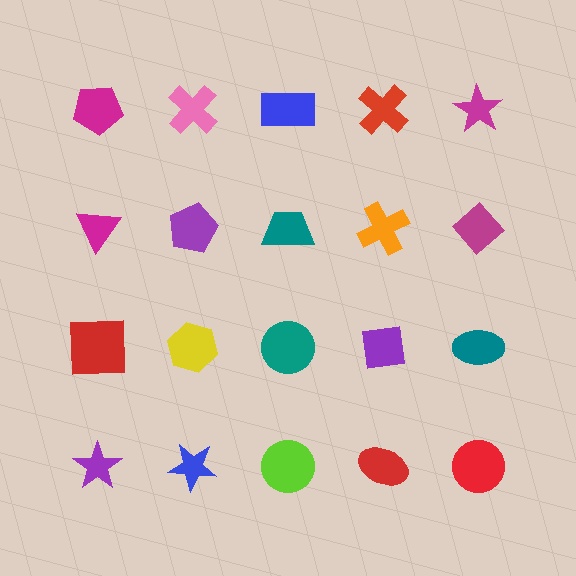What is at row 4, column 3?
A lime circle.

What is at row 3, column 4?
A purple square.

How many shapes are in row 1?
5 shapes.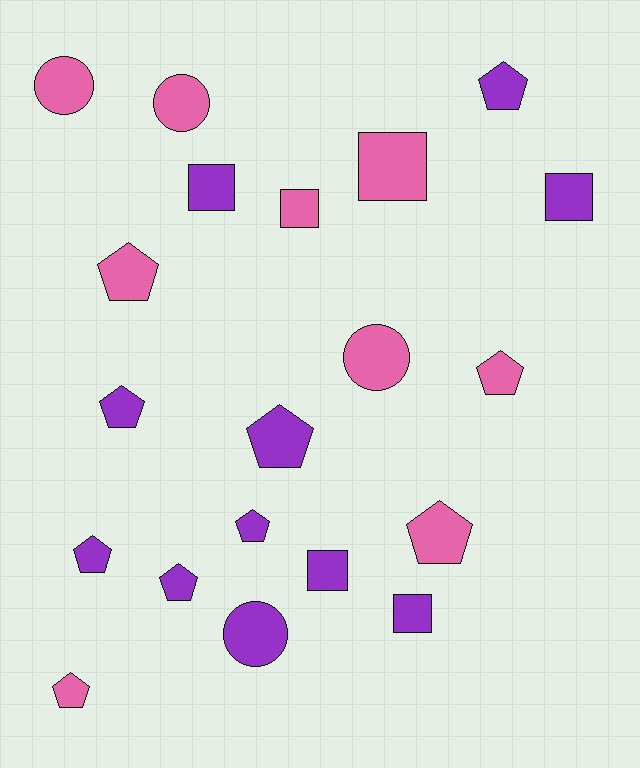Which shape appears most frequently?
Pentagon, with 10 objects.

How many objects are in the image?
There are 20 objects.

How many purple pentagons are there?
There are 6 purple pentagons.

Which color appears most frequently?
Purple, with 11 objects.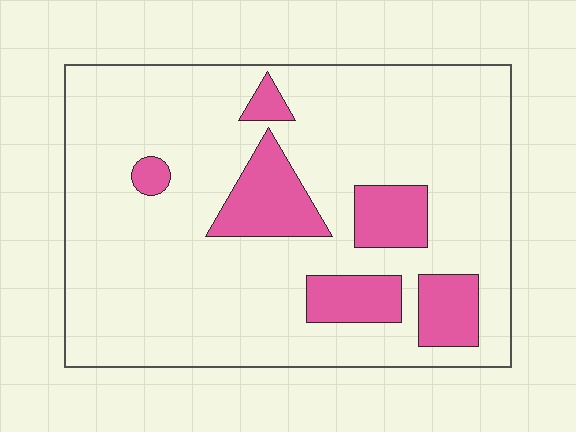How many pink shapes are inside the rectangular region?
6.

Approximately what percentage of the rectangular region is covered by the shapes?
Approximately 15%.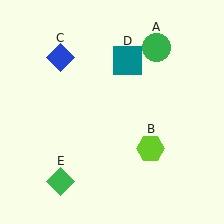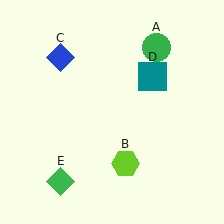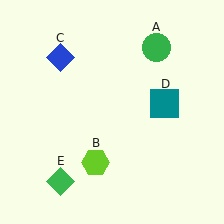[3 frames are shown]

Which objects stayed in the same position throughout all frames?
Green circle (object A) and blue diamond (object C) and green diamond (object E) remained stationary.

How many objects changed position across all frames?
2 objects changed position: lime hexagon (object B), teal square (object D).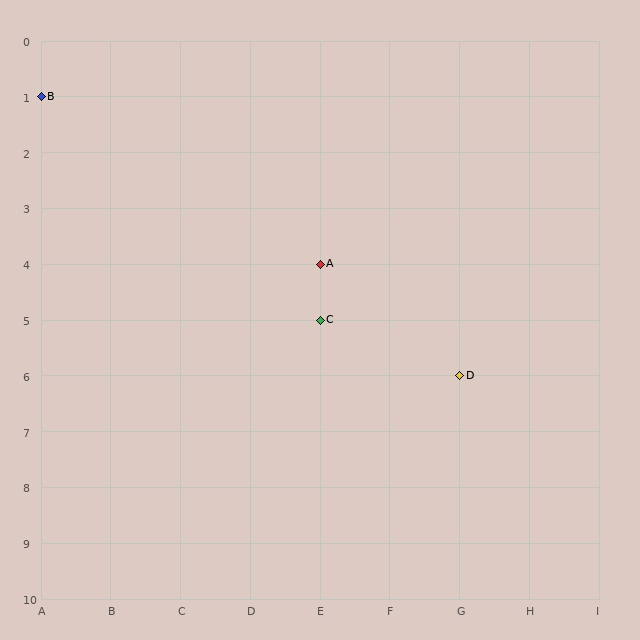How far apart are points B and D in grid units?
Points B and D are 6 columns and 5 rows apart (about 7.8 grid units diagonally).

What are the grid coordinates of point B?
Point B is at grid coordinates (A, 1).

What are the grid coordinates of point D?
Point D is at grid coordinates (G, 6).